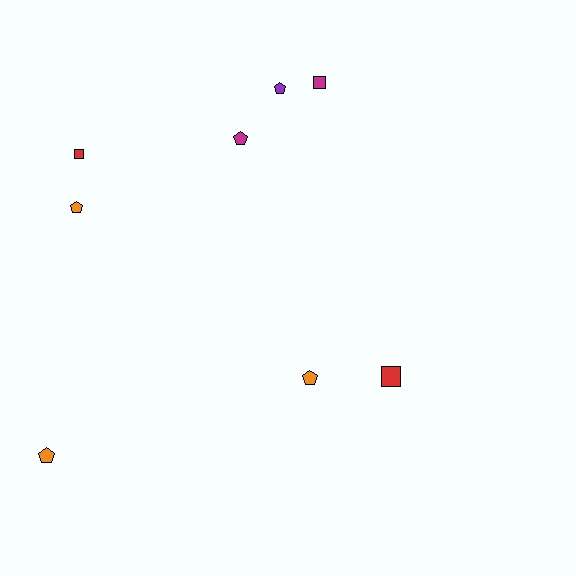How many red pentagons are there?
There are no red pentagons.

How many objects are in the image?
There are 8 objects.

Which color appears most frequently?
Orange, with 3 objects.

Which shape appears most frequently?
Pentagon, with 5 objects.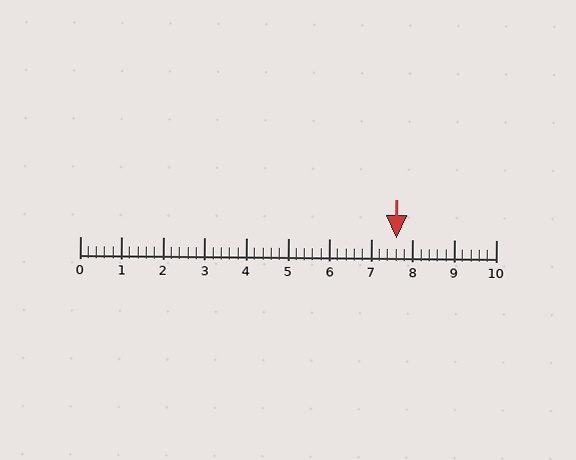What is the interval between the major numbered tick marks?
The major tick marks are spaced 1 units apart.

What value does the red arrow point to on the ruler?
The red arrow points to approximately 7.6.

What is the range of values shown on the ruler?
The ruler shows values from 0 to 10.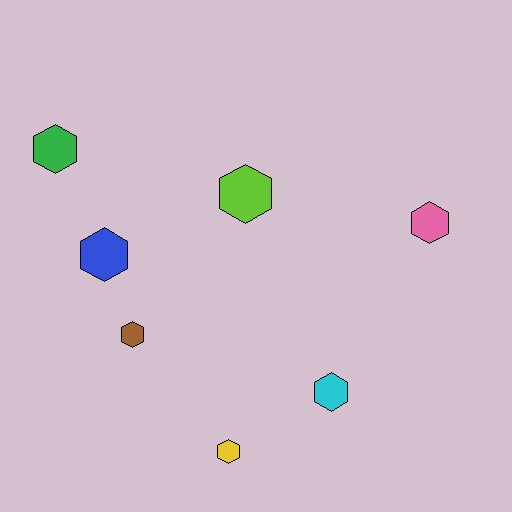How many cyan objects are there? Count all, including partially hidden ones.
There is 1 cyan object.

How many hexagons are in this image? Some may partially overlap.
There are 7 hexagons.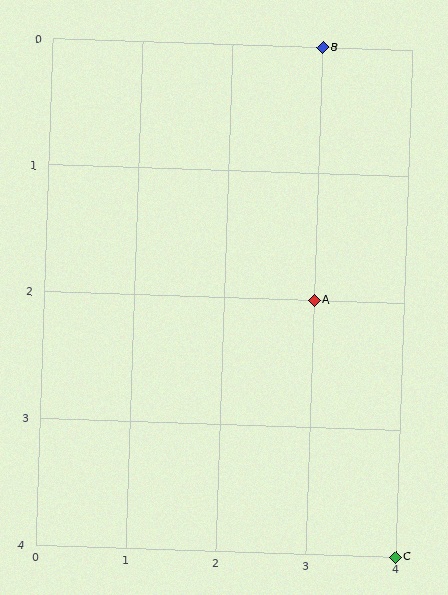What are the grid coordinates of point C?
Point C is at grid coordinates (4, 4).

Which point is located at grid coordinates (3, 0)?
Point B is at (3, 0).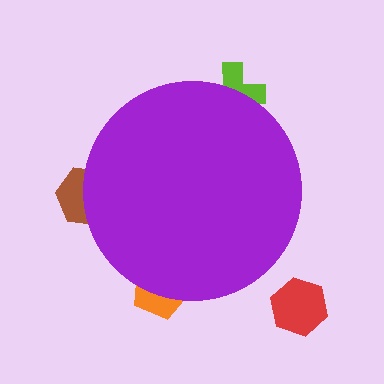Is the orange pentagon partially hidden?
Yes, the orange pentagon is partially hidden behind the purple circle.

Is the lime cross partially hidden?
Yes, the lime cross is partially hidden behind the purple circle.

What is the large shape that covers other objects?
A purple circle.